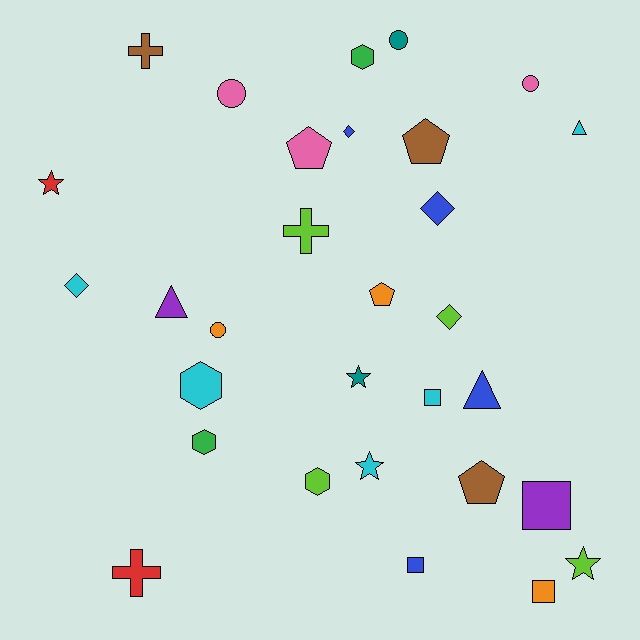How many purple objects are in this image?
There are 2 purple objects.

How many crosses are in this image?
There are 3 crosses.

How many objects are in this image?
There are 30 objects.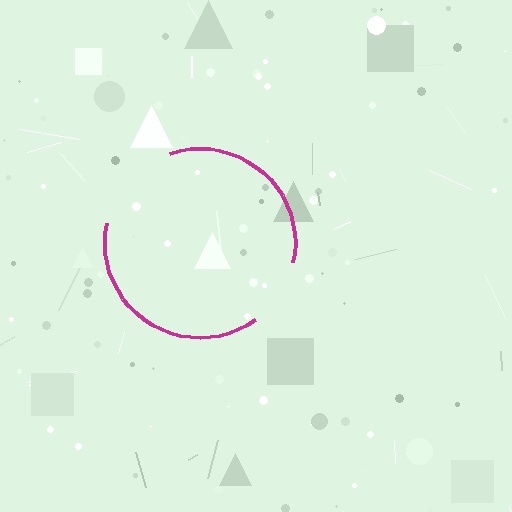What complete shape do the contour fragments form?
The contour fragments form a circle.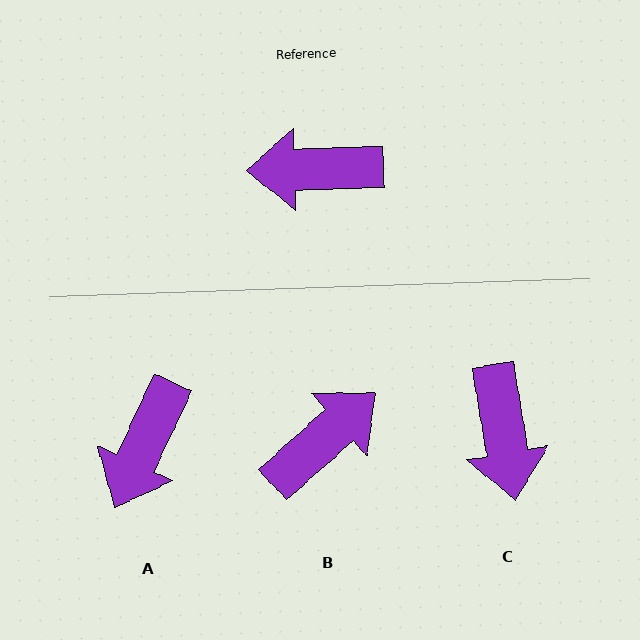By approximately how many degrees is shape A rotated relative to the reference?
Approximately 63 degrees counter-clockwise.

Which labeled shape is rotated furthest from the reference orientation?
B, about 140 degrees away.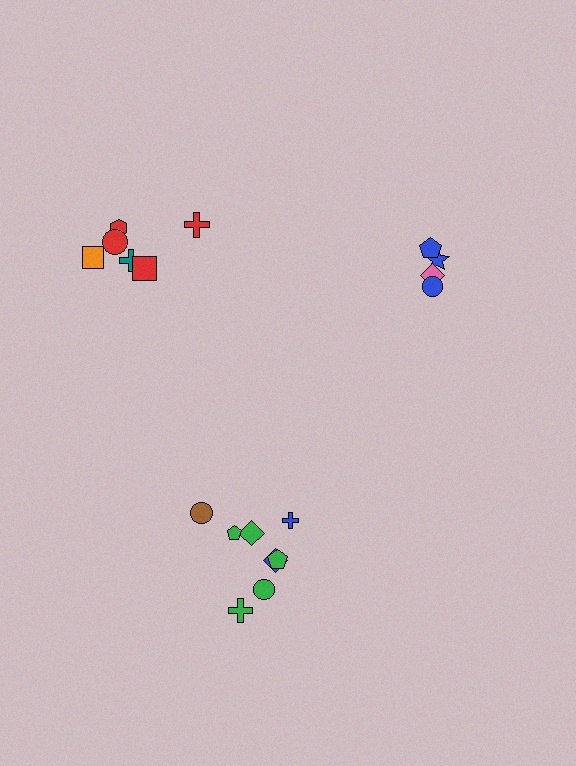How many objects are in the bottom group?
There are 8 objects.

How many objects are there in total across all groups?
There are 18 objects.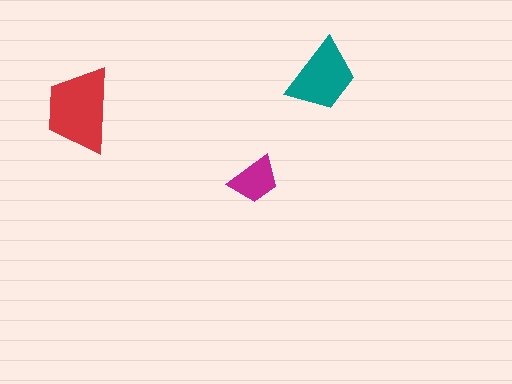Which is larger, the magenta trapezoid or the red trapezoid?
The red one.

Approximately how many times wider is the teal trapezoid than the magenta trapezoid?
About 1.5 times wider.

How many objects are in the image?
There are 3 objects in the image.